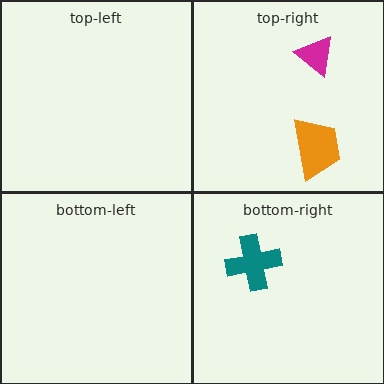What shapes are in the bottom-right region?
The teal cross.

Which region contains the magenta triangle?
The top-right region.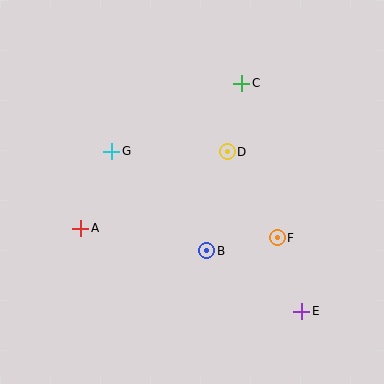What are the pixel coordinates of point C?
Point C is at (242, 83).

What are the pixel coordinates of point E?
Point E is at (302, 311).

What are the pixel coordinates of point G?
Point G is at (112, 151).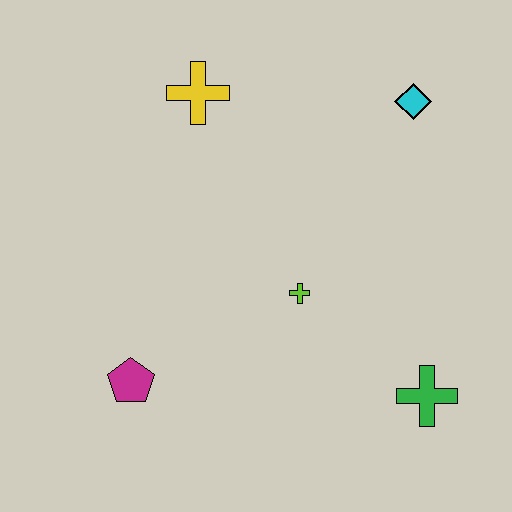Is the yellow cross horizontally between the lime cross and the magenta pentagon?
Yes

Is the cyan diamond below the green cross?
No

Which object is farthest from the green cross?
The yellow cross is farthest from the green cross.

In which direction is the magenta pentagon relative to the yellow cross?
The magenta pentagon is below the yellow cross.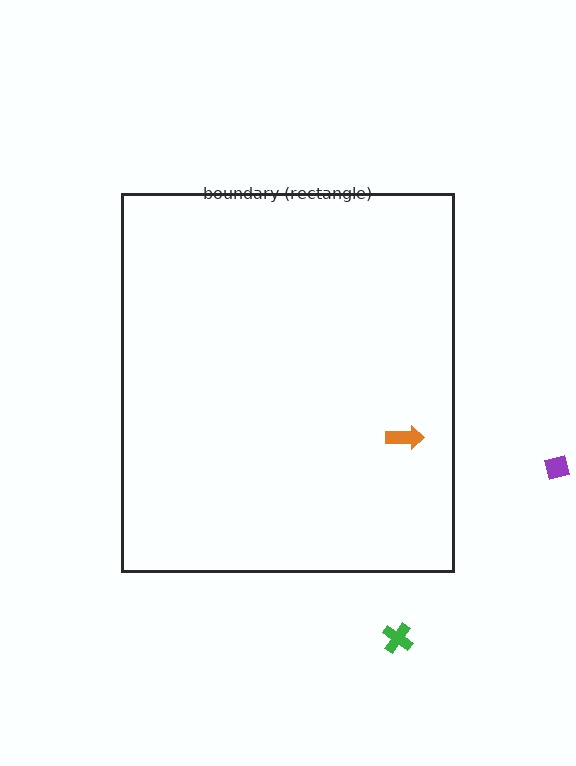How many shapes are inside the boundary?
1 inside, 2 outside.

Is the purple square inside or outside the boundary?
Outside.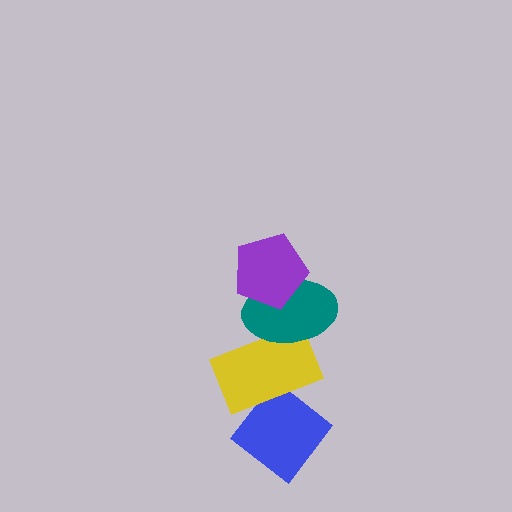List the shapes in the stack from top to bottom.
From top to bottom: the purple pentagon, the teal ellipse, the yellow rectangle, the blue diamond.